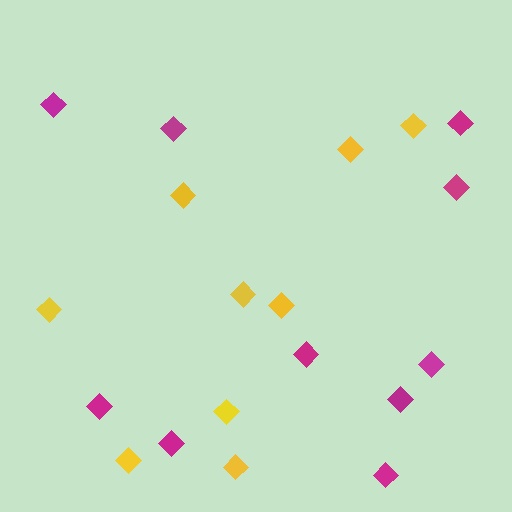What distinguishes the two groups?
There are 2 groups: one group of magenta diamonds (10) and one group of yellow diamonds (9).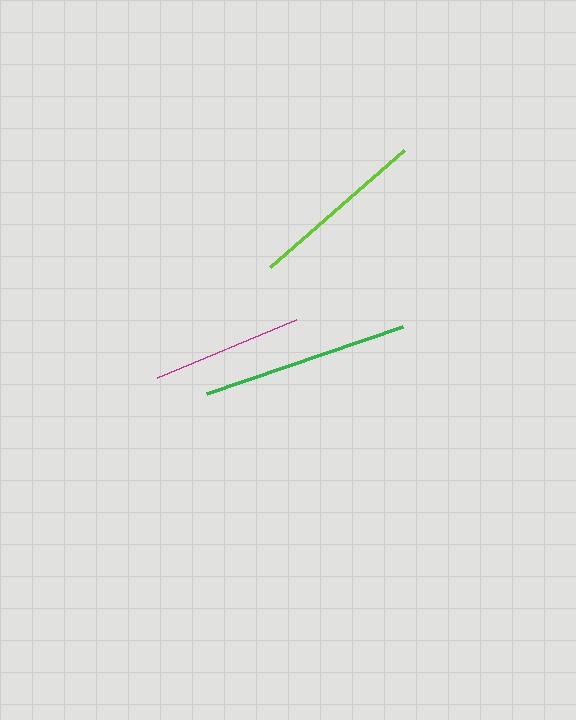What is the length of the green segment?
The green segment is approximately 207 pixels long.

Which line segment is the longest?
The green line is the longest at approximately 207 pixels.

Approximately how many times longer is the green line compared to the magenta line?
The green line is approximately 1.4 times the length of the magenta line.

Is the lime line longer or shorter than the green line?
The green line is longer than the lime line.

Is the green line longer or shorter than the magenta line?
The green line is longer than the magenta line.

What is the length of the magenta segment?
The magenta segment is approximately 150 pixels long.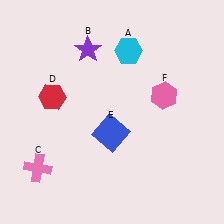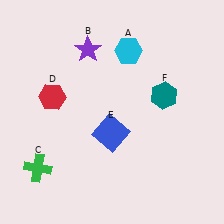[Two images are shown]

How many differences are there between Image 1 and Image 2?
There are 2 differences between the two images.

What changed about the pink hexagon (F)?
In Image 1, F is pink. In Image 2, it changed to teal.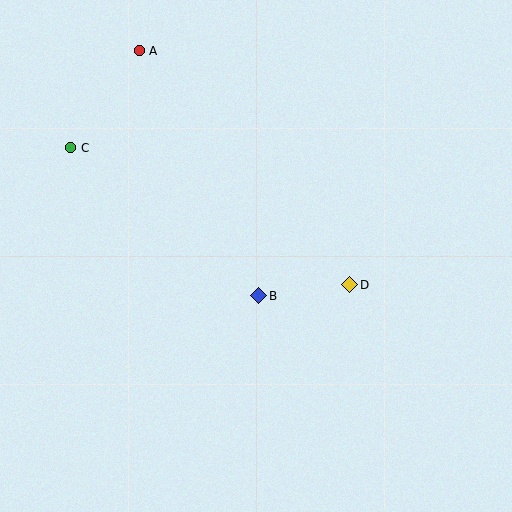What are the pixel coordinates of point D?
Point D is at (350, 285).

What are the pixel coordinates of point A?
Point A is at (139, 51).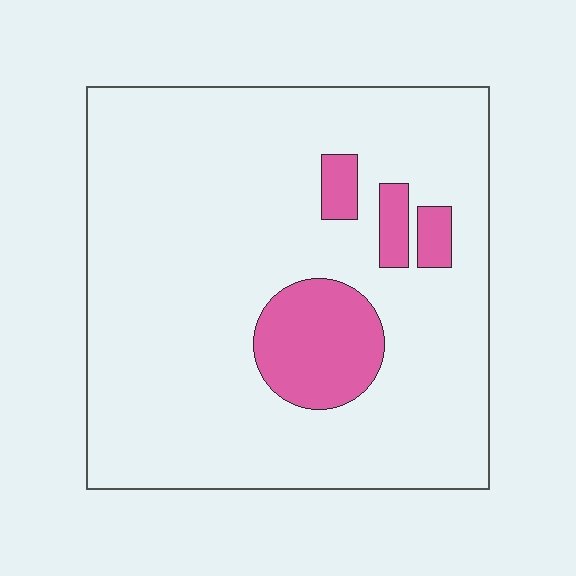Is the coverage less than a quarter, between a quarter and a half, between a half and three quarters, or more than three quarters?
Less than a quarter.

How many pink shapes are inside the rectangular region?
4.